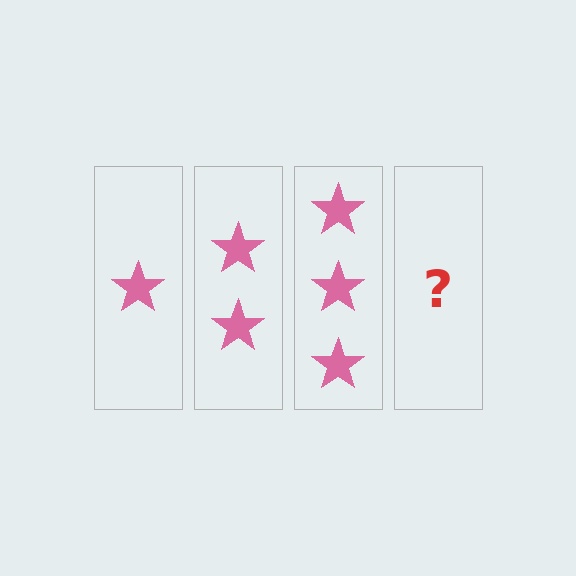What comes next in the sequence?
The next element should be 4 stars.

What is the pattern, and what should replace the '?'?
The pattern is that each step adds one more star. The '?' should be 4 stars.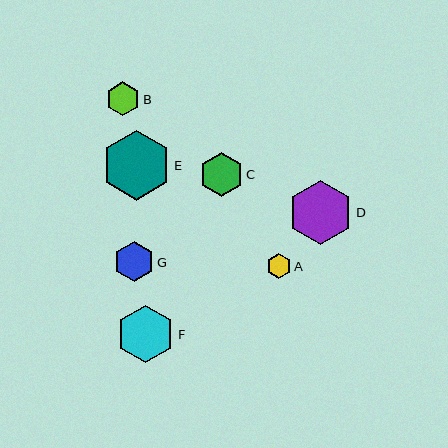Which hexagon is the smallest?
Hexagon A is the smallest with a size of approximately 25 pixels.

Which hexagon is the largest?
Hexagon E is the largest with a size of approximately 70 pixels.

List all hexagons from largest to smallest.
From largest to smallest: E, D, F, C, G, B, A.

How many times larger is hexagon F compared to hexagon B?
Hexagon F is approximately 1.7 times the size of hexagon B.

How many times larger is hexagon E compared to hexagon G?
Hexagon E is approximately 1.7 times the size of hexagon G.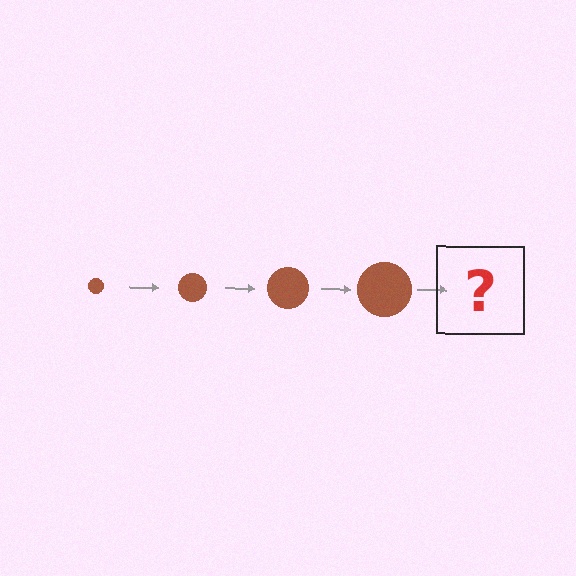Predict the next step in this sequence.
The next step is a brown circle, larger than the previous one.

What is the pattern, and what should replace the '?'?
The pattern is that the circle gets progressively larger each step. The '?' should be a brown circle, larger than the previous one.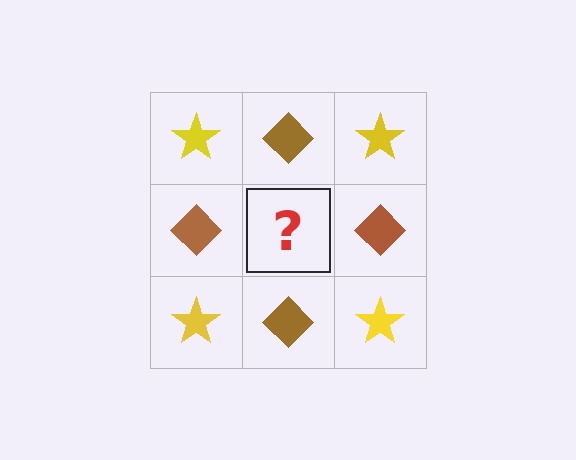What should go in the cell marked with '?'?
The missing cell should contain a yellow star.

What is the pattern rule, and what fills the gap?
The rule is that it alternates yellow star and brown diamond in a checkerboard pattern. The gap should be filled with a yellow star.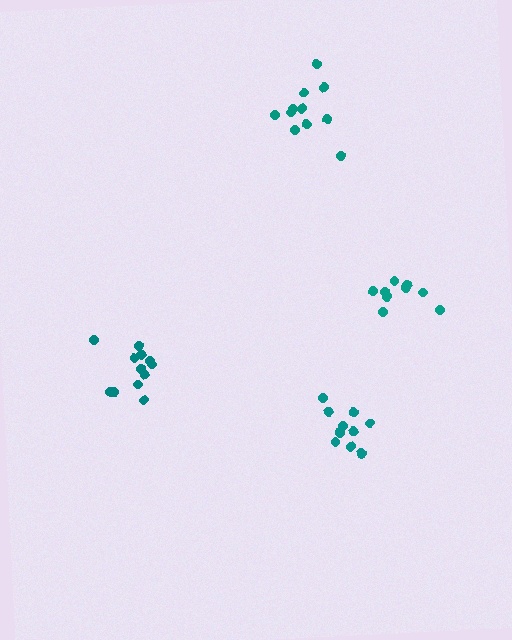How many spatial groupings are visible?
There are 4 spatial groupings.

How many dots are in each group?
Group 1: 9 dots, Group 2: 12 dots, Group 3: 12 dots, Group 4: 12 dots (45 total).